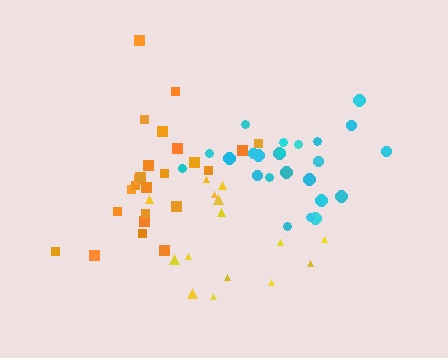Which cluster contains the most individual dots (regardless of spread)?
Orange (24).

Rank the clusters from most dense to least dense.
cyan, orange, yellow.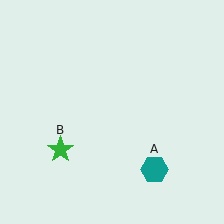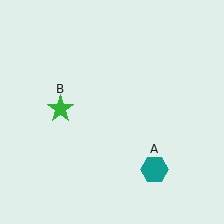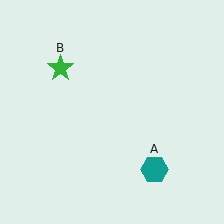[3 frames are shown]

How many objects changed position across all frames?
1 object changed position: green star (object B).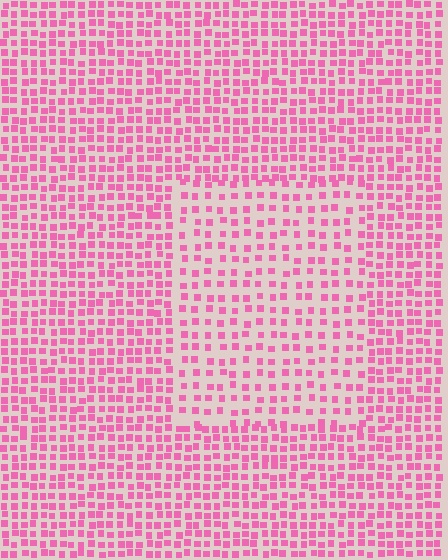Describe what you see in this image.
The image contains small pink elements arranged at two different densities. A rectangle-shaped region is visible where the elements are less densely packed than the surrounding area.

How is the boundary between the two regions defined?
The boundary is defined by a change in element density (approximately 1.7x ratio). All elements are the same color, size, and shape.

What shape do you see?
I see a rectangle.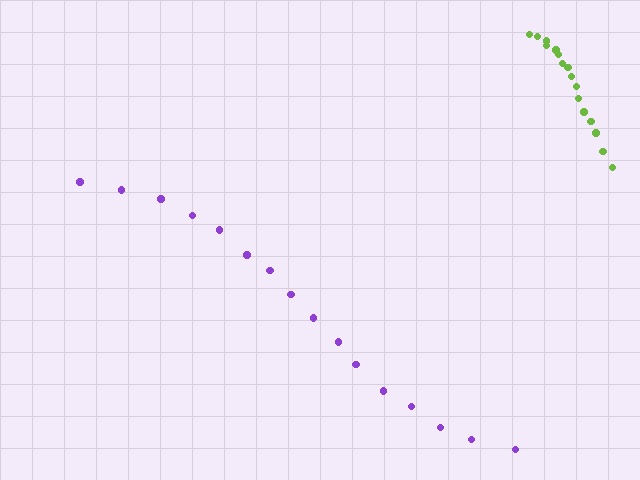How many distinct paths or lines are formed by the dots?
There are 2 distinct paths.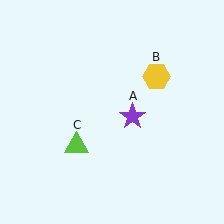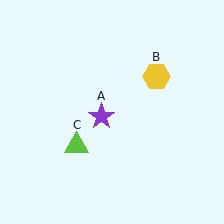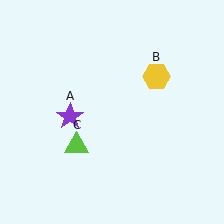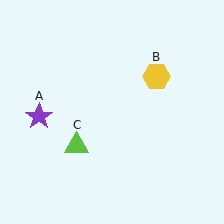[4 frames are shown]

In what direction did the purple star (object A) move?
The purple star (object A) moved left.